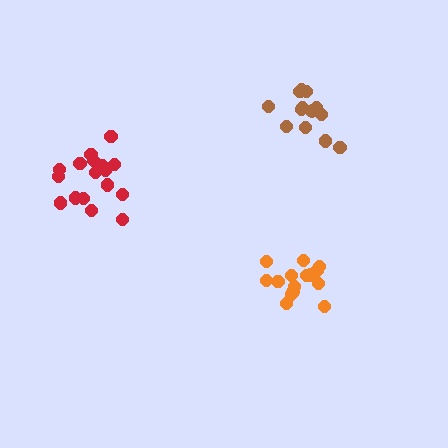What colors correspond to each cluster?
The clusters are colored: brown, orange, red.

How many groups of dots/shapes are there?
There are 3 groups.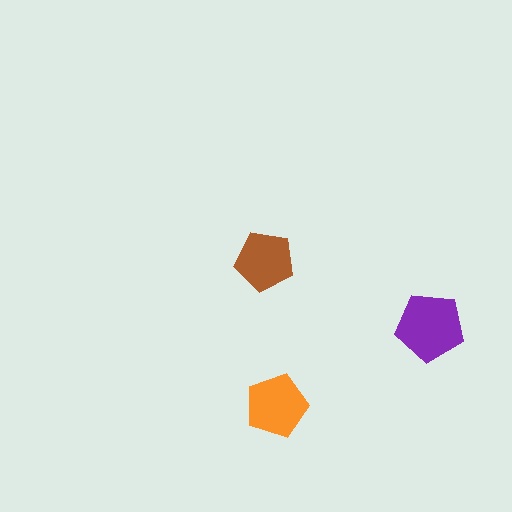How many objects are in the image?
There are 3 objects in the image.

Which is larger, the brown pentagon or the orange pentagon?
The orange one.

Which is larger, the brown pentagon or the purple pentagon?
The purple one.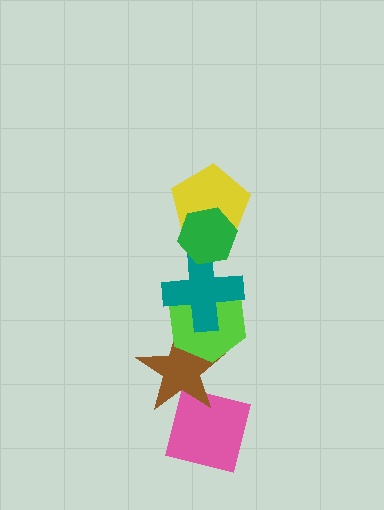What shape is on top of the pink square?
The brown star is on top of the pink square.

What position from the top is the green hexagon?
The green hexagon is 1st from the top.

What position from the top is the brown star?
The brown star is 5th from the top.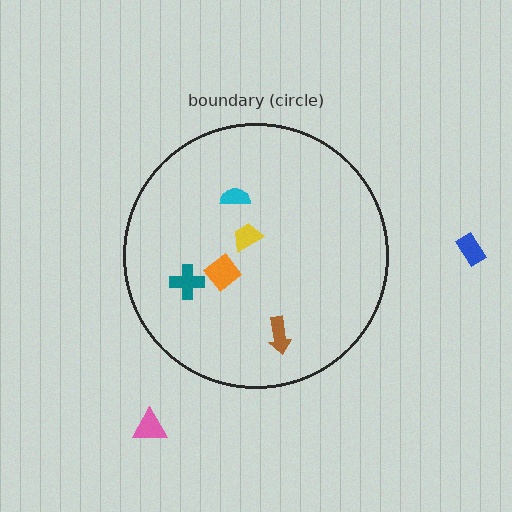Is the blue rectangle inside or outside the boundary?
Outside.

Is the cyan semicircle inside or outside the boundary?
Inside.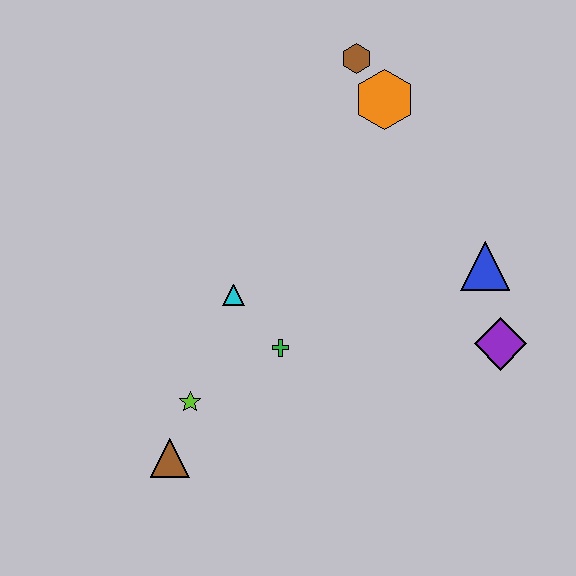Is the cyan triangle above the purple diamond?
Yes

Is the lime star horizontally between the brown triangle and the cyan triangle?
Yes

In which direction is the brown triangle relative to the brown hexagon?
The brown triangle is below the brown hexagon.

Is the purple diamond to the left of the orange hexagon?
No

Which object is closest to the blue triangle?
The purple diamond is closest to the blue triangle.